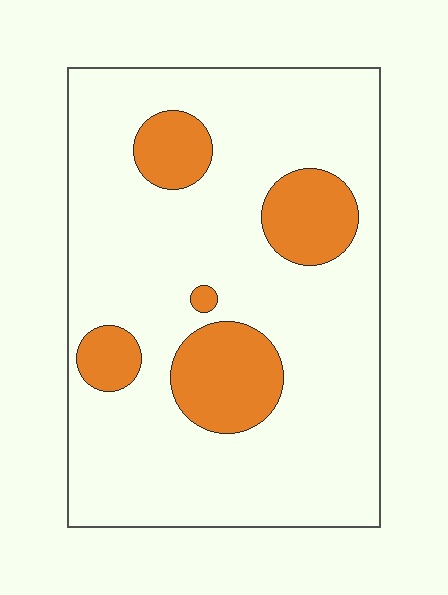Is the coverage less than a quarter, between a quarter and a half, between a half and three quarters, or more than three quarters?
Less than a quarter.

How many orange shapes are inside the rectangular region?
5.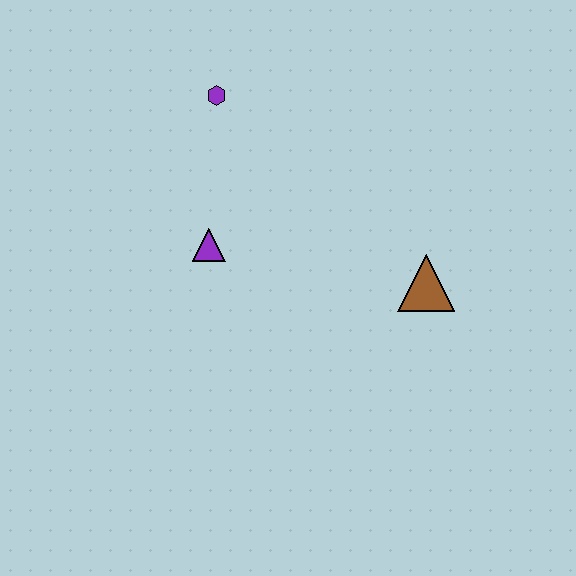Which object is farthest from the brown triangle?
The purple hexagon is farthest from the brown triangle.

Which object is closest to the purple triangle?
The purple hexagon is closest to the purple triangle.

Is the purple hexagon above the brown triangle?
Yes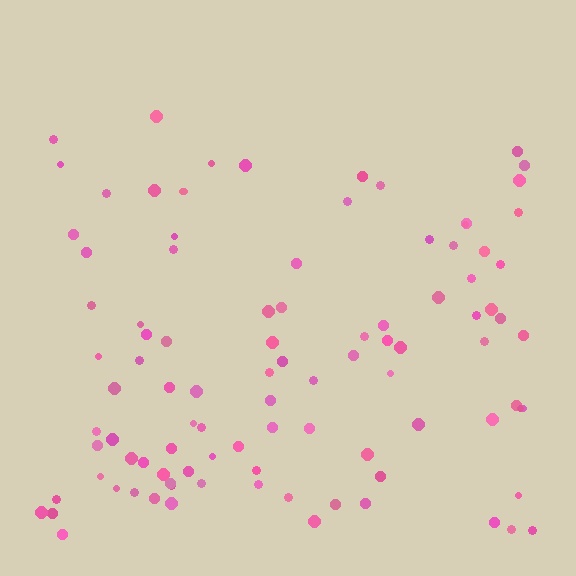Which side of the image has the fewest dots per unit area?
The top.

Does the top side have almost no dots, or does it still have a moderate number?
Still a moderate number, just noticeably fewer than the bottom.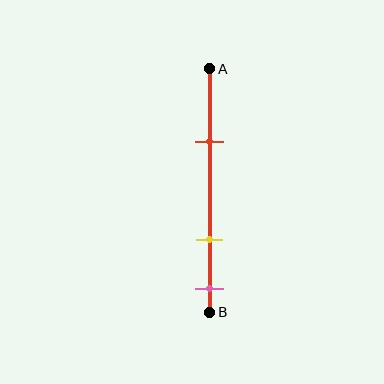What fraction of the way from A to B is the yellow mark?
The yellow mark is approximately 70% (0.7) of the way from A to B.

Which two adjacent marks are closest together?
The yellow and pink marks are the closest adjacent pair.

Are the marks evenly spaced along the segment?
No, the marks are not evenly spaced.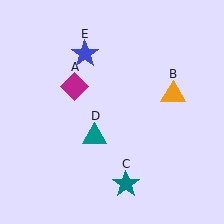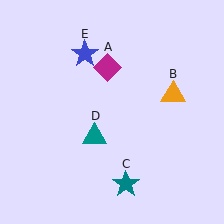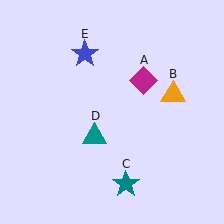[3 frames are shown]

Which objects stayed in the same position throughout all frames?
Orange triangle (object B) and teal star (object C) and teal triangle (object D) and blue star (object E) remained stationary.